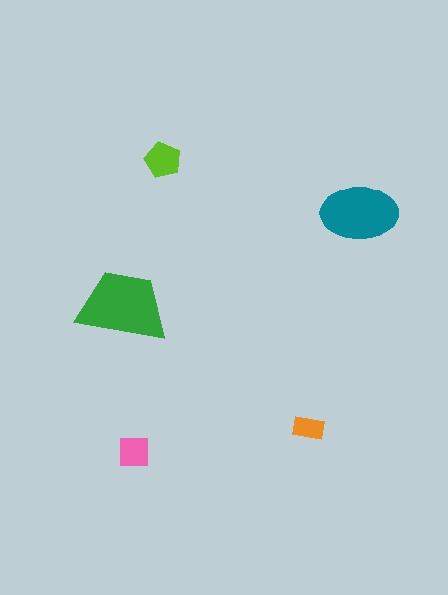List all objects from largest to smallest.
The green trapezoid, the teal ellipse, the lime pentagon, the pink square, the orange rectangle.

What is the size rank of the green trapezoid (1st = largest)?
1st.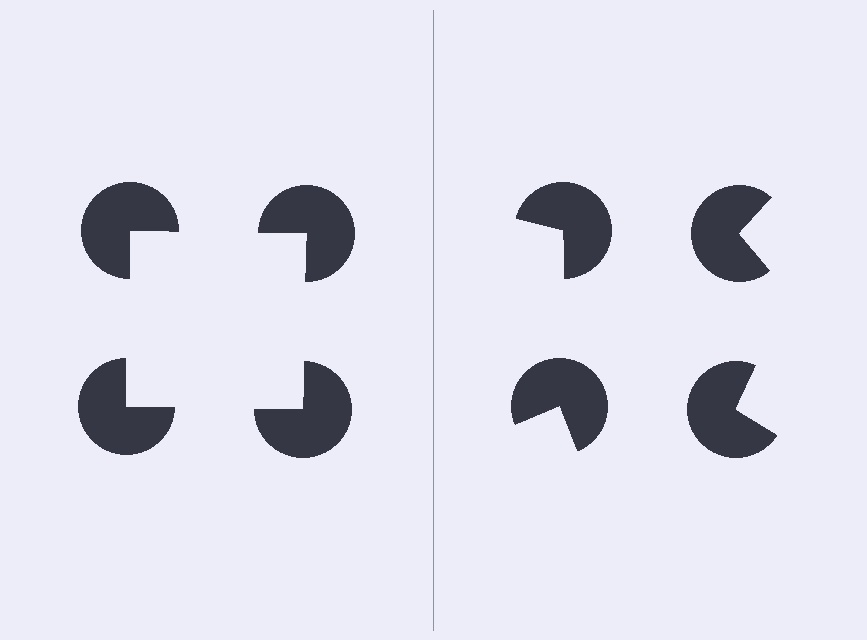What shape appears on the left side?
An illusory square.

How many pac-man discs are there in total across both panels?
8 — 4 on each side.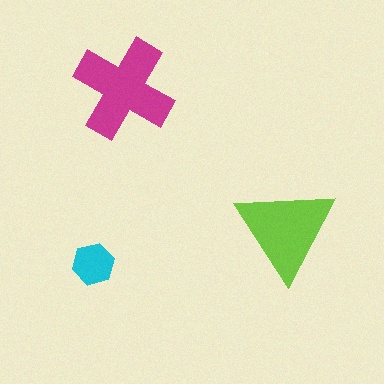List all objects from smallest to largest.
The cyan hexagon, the lime triangle, the magenta cross.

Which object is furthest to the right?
The lime triangle is rightmost.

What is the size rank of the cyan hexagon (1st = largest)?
3rd.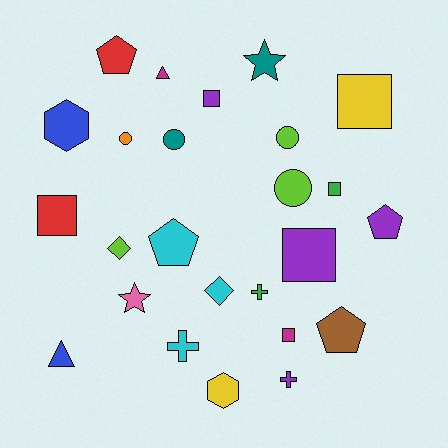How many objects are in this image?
There are 25 objects.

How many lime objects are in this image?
There are 3 lime objects.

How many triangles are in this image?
There are 2 triangles.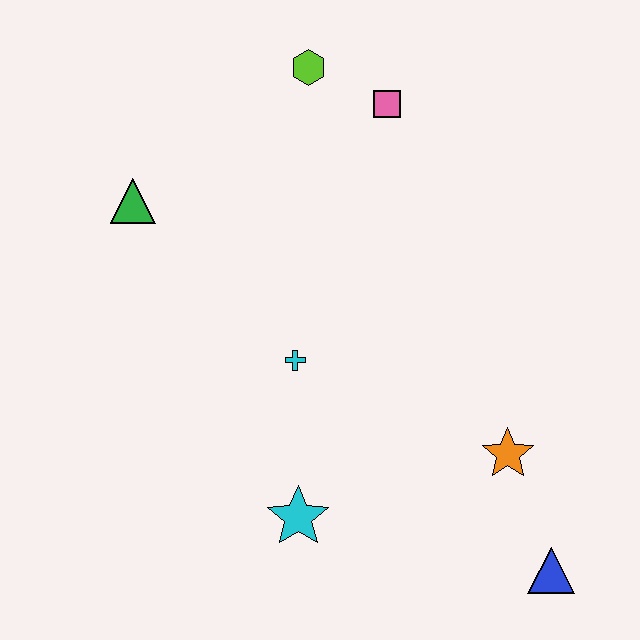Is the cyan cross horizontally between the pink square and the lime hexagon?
No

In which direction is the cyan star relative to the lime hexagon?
The cyan star is below the lime hexagon.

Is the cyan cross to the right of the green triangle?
Yes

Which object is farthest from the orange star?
The green triangle is farthest from the orange star.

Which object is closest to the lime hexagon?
The pink square is closest to the lime hexagon.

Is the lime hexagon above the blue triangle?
Yes